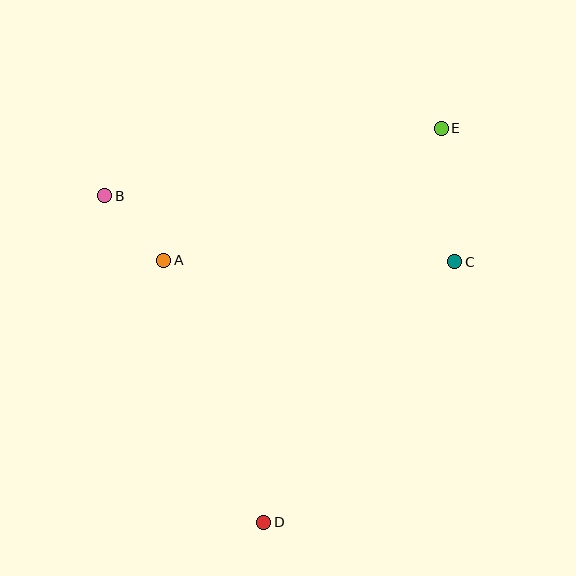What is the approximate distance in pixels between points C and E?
The distance between C and E is approximately 134 pixels.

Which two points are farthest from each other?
Points D and E are farthest from each other.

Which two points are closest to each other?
Points A and B are closest to each other.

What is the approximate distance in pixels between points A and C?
The distance between A and C is approximately 291 pixels.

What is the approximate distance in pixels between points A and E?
The distance between A and E is approximately 307 pixels.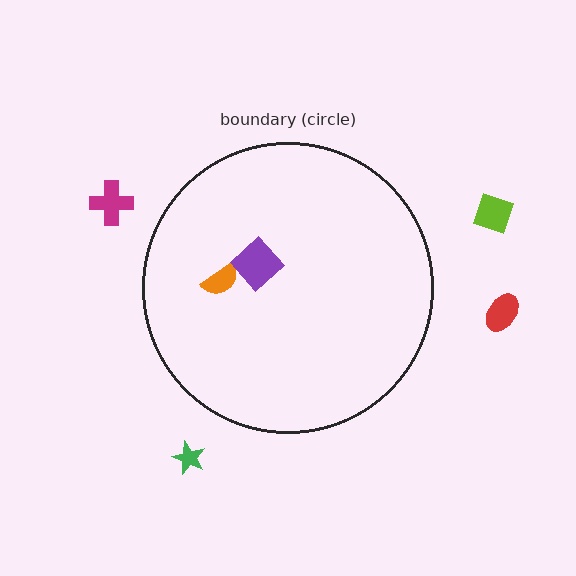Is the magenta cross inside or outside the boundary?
Outside.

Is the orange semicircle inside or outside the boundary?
Inside.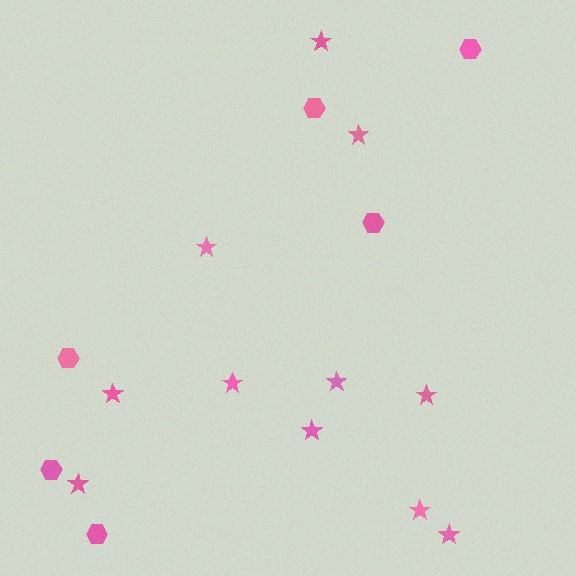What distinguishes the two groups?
There are 2 groups: one group of hexagons (6) and one group of stars (11).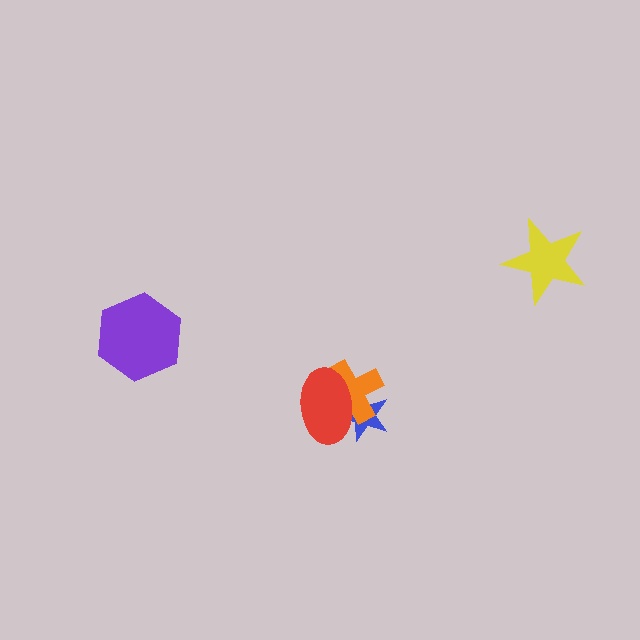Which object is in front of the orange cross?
The red ellipse is in front of the orange cross.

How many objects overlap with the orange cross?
2 objects overlap with the orange cross.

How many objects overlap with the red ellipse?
2 objects overlap with the red ellipse.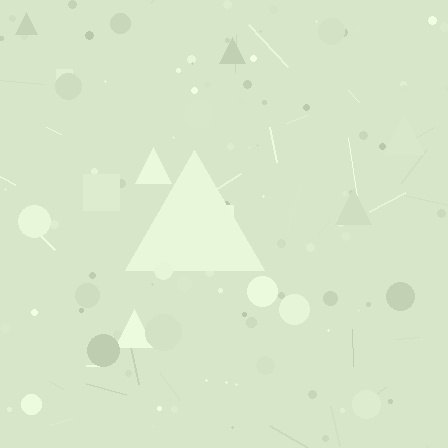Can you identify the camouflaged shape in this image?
The camouflaged shape is a triangle.